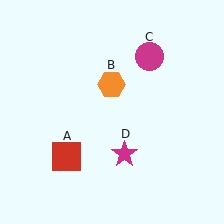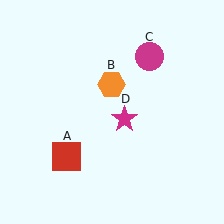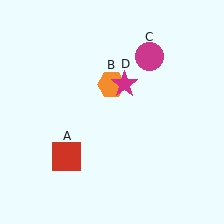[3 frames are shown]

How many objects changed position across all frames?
1 object changed position: magenta star (object D).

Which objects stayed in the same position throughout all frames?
Red square (object A) and orange hexagon (object B) and magenta circle (object C) remained stationary.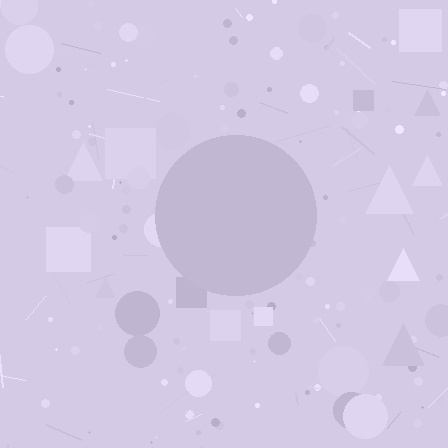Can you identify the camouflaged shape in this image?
The camouflaged shape is a circle.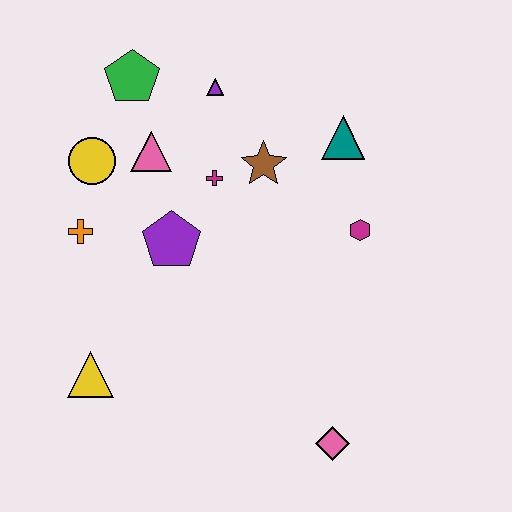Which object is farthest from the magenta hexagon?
The yellow triangle is farthest from the magenta hexagon.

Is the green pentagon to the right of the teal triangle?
No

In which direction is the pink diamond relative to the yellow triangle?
The pink diamond is to the right of the yellow triangle.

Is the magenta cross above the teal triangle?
No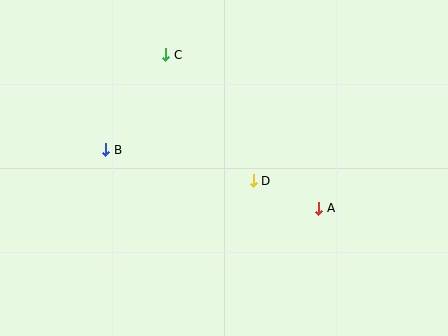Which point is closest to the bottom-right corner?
Point A is closest to the bottom-right corner.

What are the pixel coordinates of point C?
Point C is at (166, 55).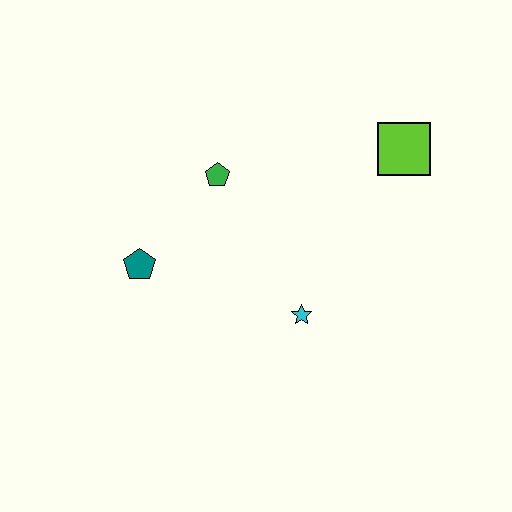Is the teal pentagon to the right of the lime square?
No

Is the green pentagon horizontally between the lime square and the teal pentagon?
Yes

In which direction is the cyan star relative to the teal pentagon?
The cyan star is to the right of the teal pentagon.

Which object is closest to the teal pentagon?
The green pentagon is closest to the teal pentagon.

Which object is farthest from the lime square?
The teal pentagon is farthest from the lime square.